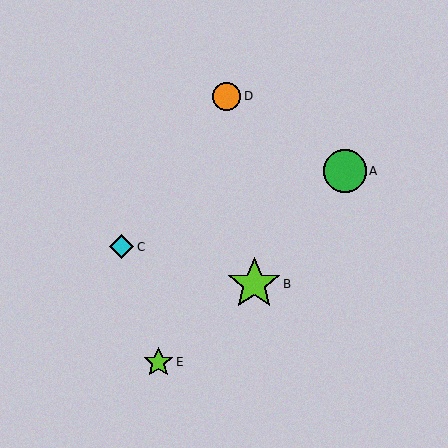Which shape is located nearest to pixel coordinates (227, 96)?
The orange circle (labeled D) at (226, 97) is nearest to that location.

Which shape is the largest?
The lime star (labeled B) is the largest.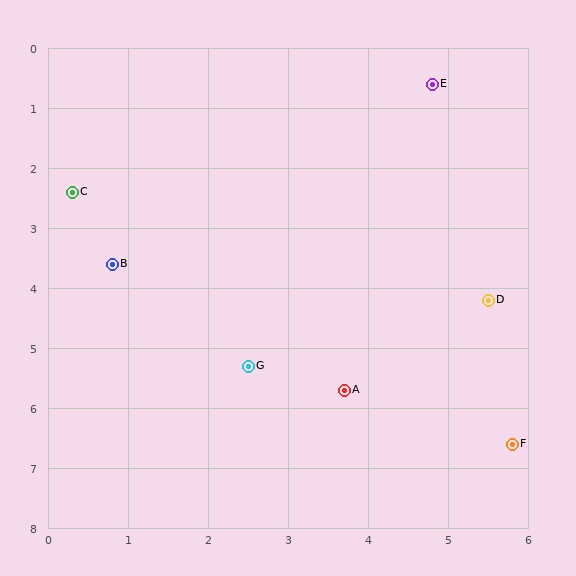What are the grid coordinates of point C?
Point C is at approximately (0.3, 2.4).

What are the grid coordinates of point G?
Point G is at approximately (2.5, 5.3).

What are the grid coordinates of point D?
Point D is at approximately (5.5, 4.2).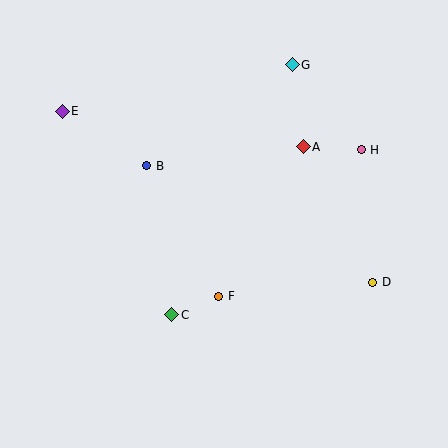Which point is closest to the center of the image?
Point F at (219, 296) is closest to the center.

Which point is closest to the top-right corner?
Point G is closest to the top-right corner.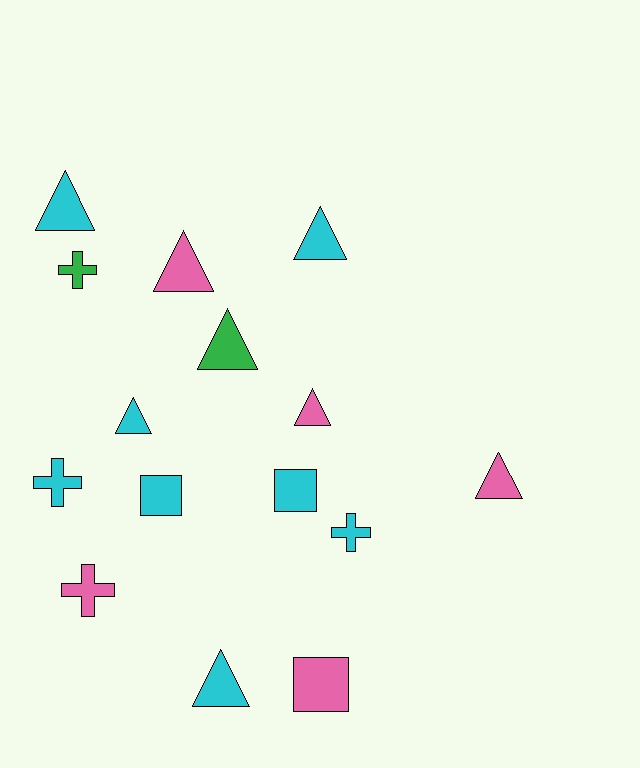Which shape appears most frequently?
Triangle, with 8 objects.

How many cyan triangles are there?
There are 4 cyan triangles.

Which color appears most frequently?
Cyan, with 8 objects.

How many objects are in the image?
There are 15 objects.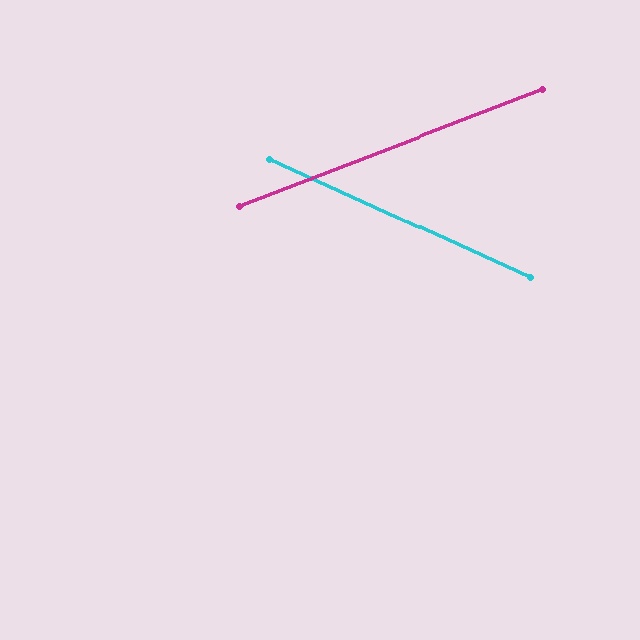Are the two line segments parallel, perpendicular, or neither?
Neither parallel nor perpendicular — they differ by about 46°.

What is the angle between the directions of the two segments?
Approximately 46 degrees.